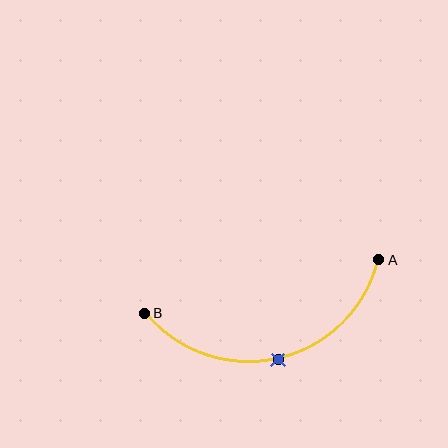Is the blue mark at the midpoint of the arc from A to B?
Yes. The blue mark lies on the arc at equal arc-length from both A and B — it is the arc midpoint.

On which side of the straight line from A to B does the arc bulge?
The arc bulges below the straight line connecting A and B.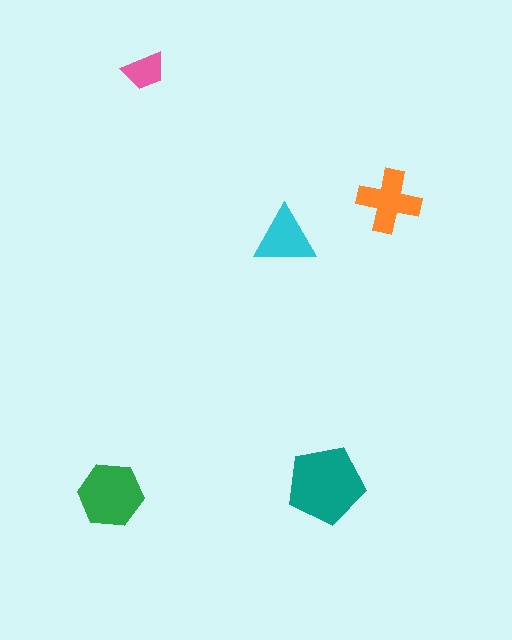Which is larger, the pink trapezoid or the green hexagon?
The green hexagon.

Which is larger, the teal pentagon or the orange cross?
The teal pentagon.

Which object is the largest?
The teal pentagon.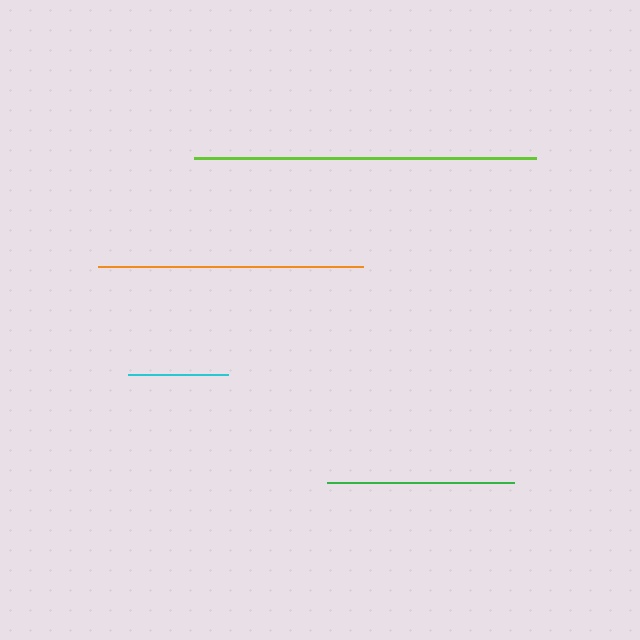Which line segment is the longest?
The lime line is the longest at approximately 341 pixels.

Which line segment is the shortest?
The cyan line is the shortest at approximately 100 pixels.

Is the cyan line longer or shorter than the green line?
The green line is longer than the cyan line.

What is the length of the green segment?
The green segment is approximately 186 pixels long.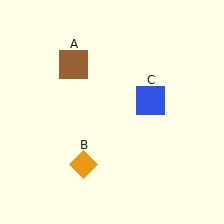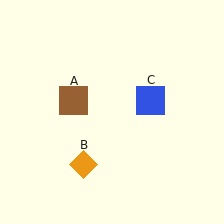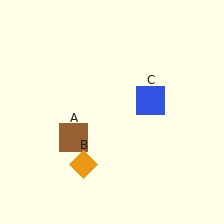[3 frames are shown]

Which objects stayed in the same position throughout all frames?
Orange diamond (object B) and blue square (object C) remained stationary.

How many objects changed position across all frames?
1 object changed position: brown square (object A).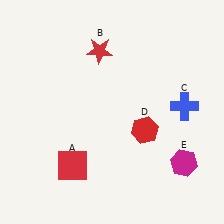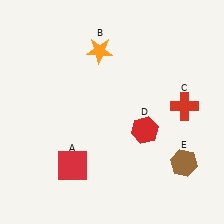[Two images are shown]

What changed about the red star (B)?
In Image 1, B is red. In Image 2, it changed to orange.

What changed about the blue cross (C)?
In Image 1, C is blue. In Image 2, it changed to red.